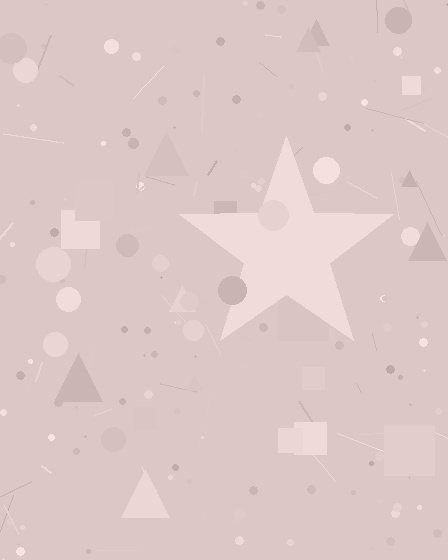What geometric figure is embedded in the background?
A star is embedded in the background.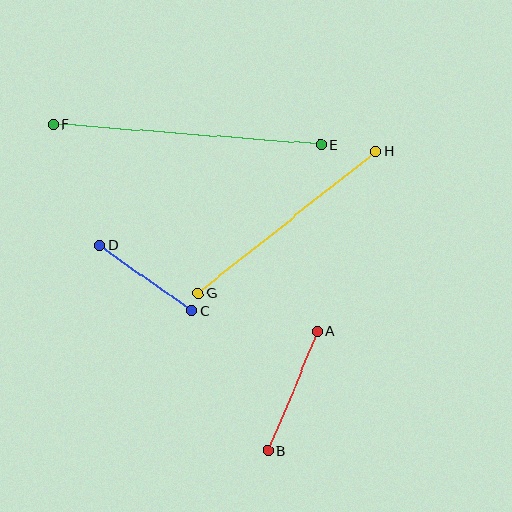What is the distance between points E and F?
The distance is approximately 268 pixels.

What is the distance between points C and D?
The distance is approximately 113 pixels.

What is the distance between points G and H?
The distance is approximately 227 pixels.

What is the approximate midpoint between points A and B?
The midpoint is at approximately (293, 391) pixels.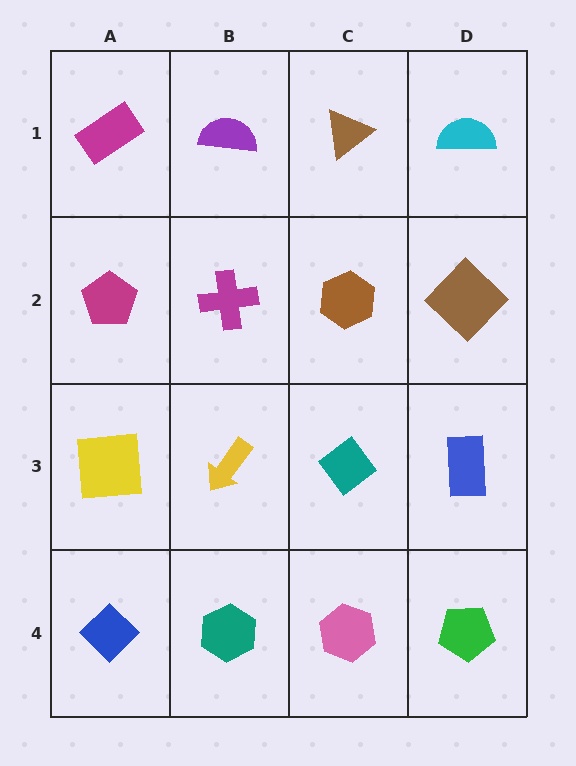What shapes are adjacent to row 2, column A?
A magenta rectangle (row 1, column A), a yellow square (row 3, column A), a magenta cross (row 2, column B).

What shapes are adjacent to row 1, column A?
A magenta pentagon (row 2, column A), a purple semicircle (row 1, column B).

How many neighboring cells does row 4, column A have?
2.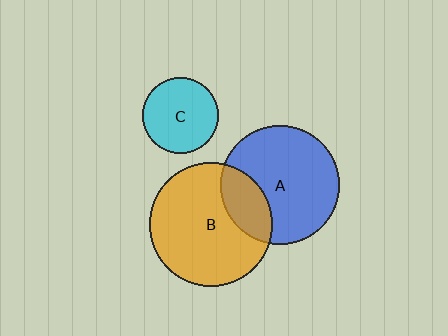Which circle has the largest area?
Circle B (orange).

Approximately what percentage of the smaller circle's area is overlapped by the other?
Approximately 25%.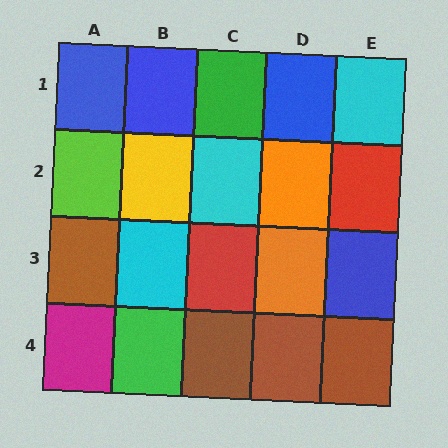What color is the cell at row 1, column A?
Blue.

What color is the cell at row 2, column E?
Red.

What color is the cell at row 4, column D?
Brown.